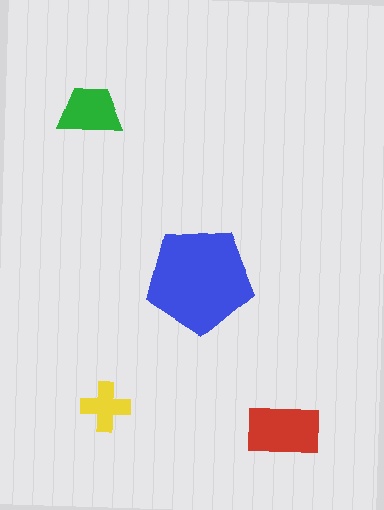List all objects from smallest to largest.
The yellow cross, the green trapezoid, the red rectangle, the blue pentagon.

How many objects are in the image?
There are 4 objects in the image.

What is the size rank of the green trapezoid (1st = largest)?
3rd.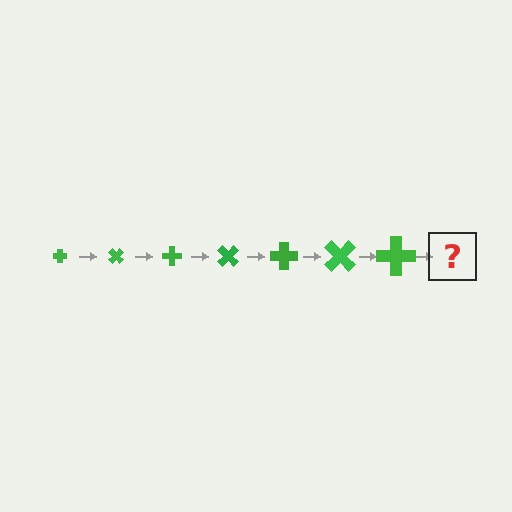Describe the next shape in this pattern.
It should be a cross, larger than the previous one and rotated 315 degrees from the start.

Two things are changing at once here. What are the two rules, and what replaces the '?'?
The two rules are that the cross grows larger each step and it rotates 45 degrees each step. The '?' should be a cross, larger than the previous one and rotated 315 degrees from the start.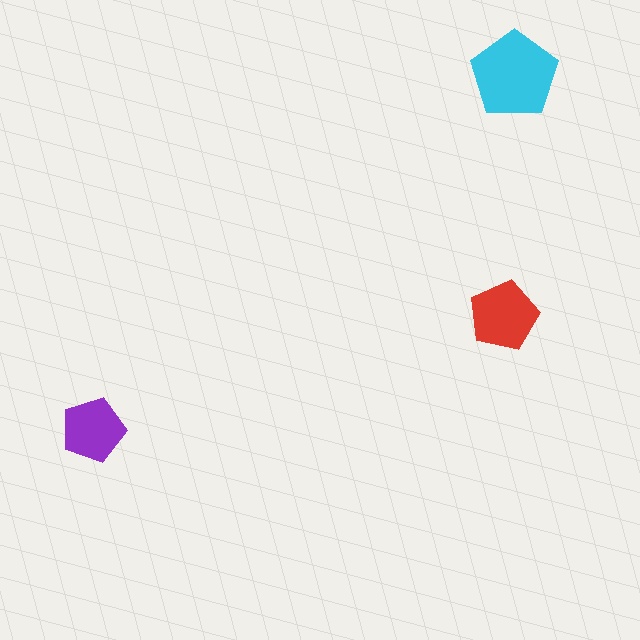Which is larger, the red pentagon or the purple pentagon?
The red one.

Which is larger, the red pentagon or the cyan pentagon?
The cyan one.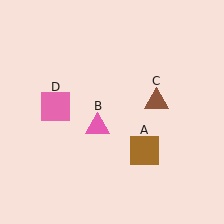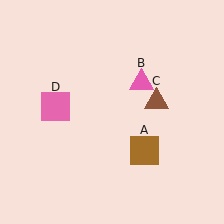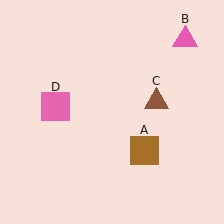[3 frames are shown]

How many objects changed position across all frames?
1 object changed position: pink triangle (object B).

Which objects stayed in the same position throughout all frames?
Brown square (object A) and brown triangle (object C) and pink square (object D) remained stationary.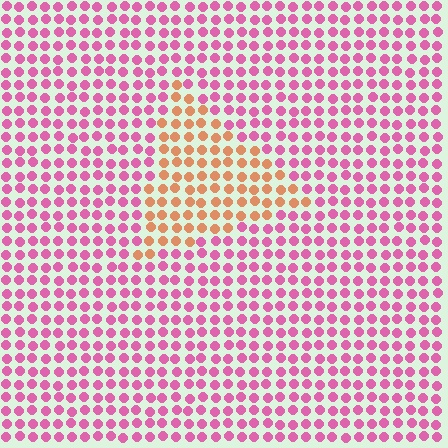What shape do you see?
I see a triangle.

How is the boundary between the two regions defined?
The boundary is defined purely by a slight shift in hue (about 56 degrees). Spacing, size, and orientation are identical on both sides.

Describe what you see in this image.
The image is filled with small pink elements in a uniform arrangement. A triangle-shaped region is visible where the elements are tinted to a slightly different hue, forming a subtle color boundary.